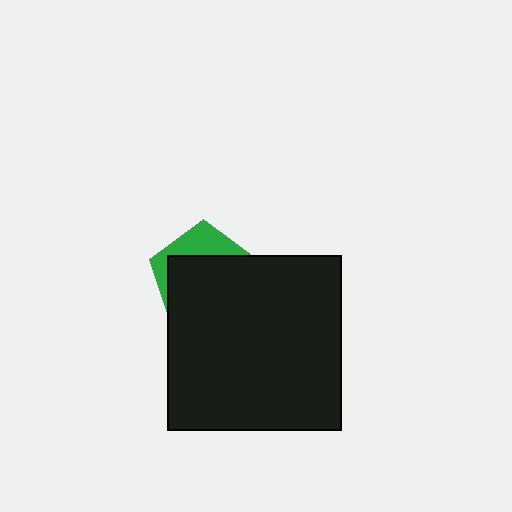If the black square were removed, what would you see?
You would see the complete green pentagon.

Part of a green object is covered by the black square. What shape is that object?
It is a pentagon.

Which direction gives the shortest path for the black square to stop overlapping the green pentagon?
Moving down gives the shortest separation.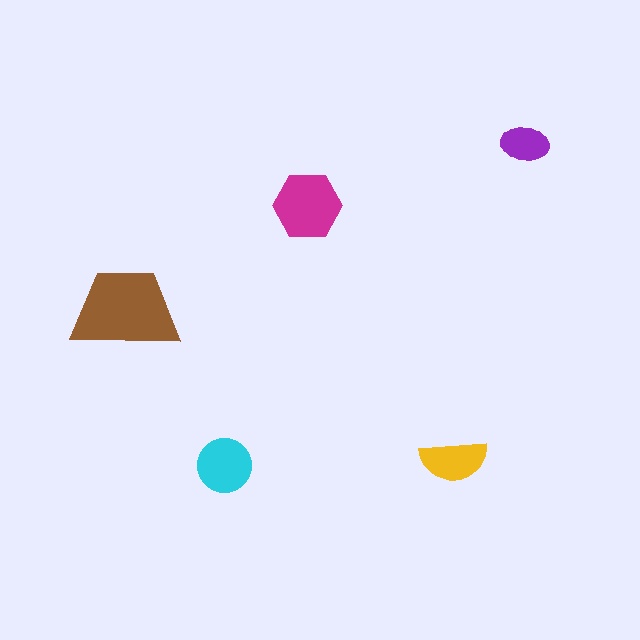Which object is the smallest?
The purple ellipse.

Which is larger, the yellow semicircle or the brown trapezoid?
The brown trapezoid.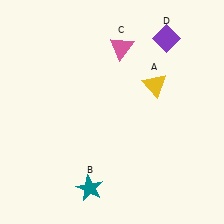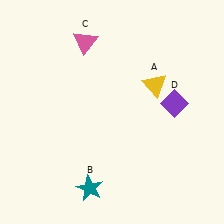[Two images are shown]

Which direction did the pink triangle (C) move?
The pink triangle (C) moved left.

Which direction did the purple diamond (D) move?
The purple diamond (D) moved down.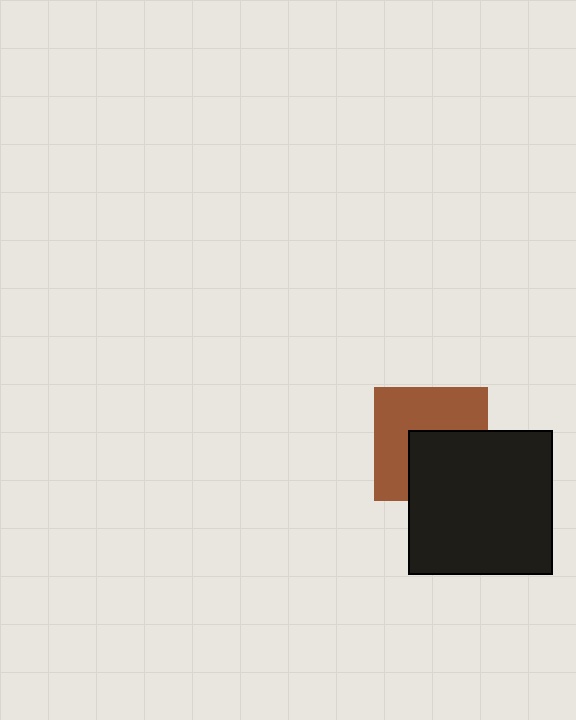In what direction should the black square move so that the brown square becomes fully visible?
The black square should move toward the lower-right. That is the shortest direction to clear the overlap and leave the brown square fully visible.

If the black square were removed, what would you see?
You would see the complete brown square.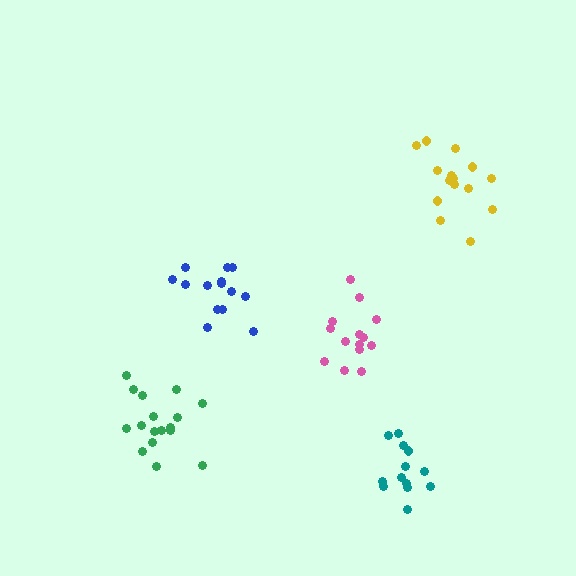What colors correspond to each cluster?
The clusters are colored: yellow, blue, pink, green, teal.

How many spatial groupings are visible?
There are 5 spatial groupings.